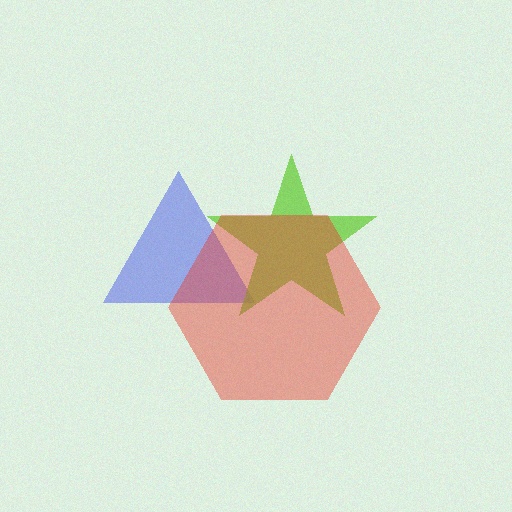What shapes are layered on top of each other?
The layered shapes are: a blue triangle, a lime star, a red hexagon.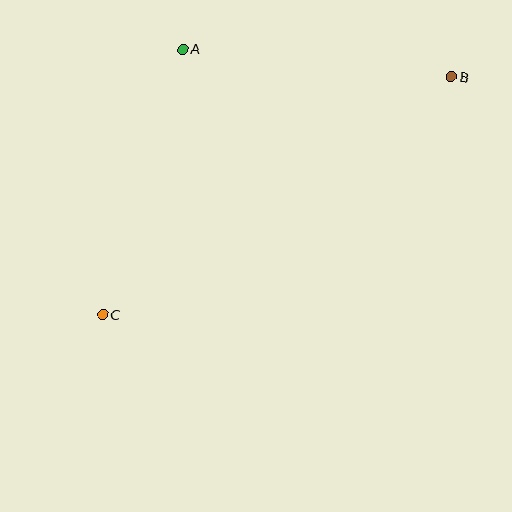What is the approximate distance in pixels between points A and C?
The distance between A and C is approximately 277 pixels.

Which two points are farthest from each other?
Points B and C are farthest from each other.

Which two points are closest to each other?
Points A and B are closest to each other.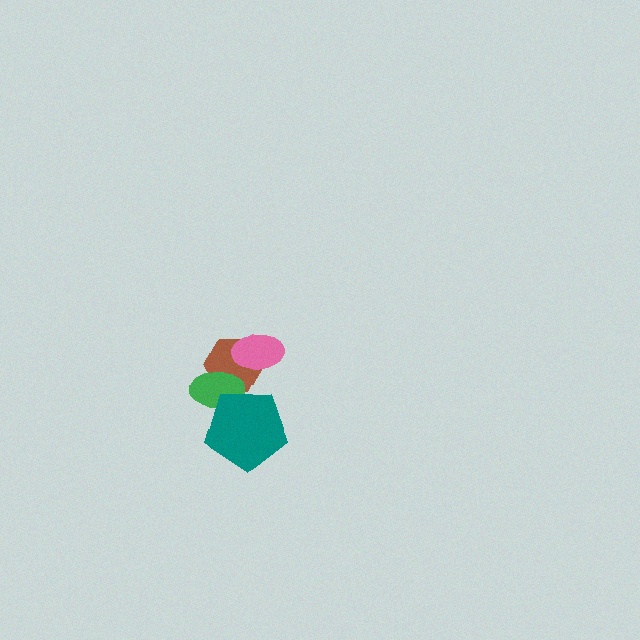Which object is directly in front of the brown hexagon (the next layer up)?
The green ellipse is directly in front of the brown hexagon.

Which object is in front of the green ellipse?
The teal pentagon is in front of the green ellipse.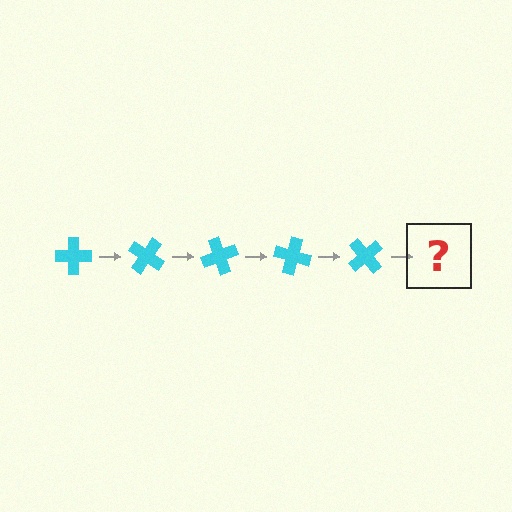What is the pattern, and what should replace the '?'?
The pattern is that the cross rotates 35 degrees each step. The '?' should be a cyan cross rotated 175 degrees.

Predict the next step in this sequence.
The next step is a cyan cross rotated 175 degrees.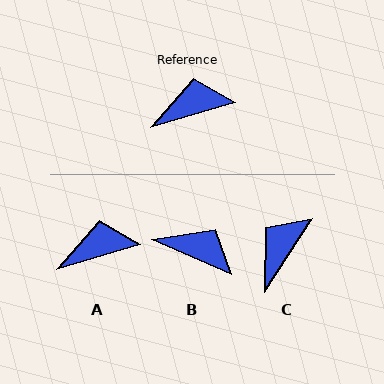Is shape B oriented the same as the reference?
No, it is off by about 40 degrees.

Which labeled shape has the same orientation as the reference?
A.